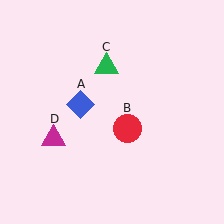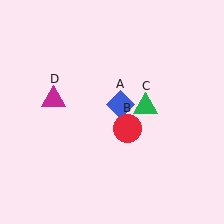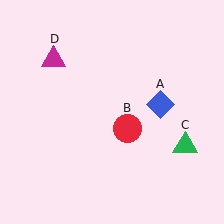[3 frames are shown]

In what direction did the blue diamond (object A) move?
The blue diamond (object A) moved right.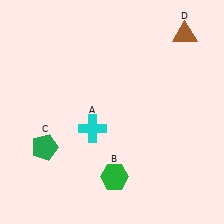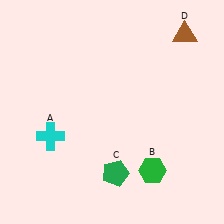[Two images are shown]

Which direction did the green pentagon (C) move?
The green pentagon (C) moved right.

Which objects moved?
The objects that moved are: the cyan cross (A), the green hexagon (B), the green pentagon (C).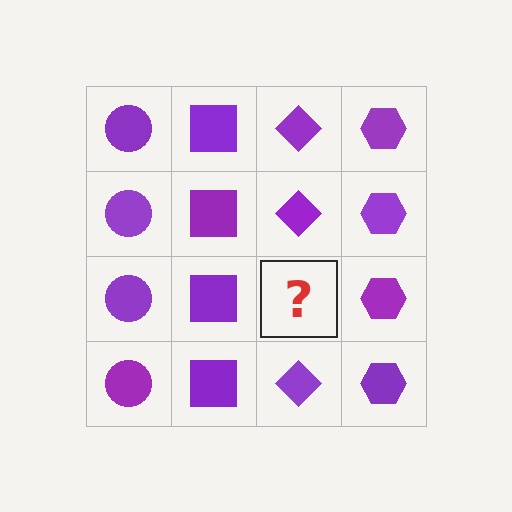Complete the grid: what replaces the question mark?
The question mark should be replaced with a purple diamond.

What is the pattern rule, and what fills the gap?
The rule is that each column has a consistent shape. The gap should be filled with a purple diamond.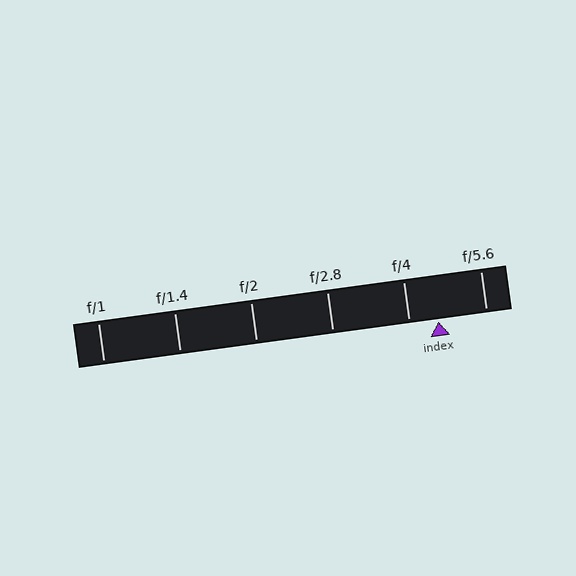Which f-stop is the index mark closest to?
The index mark is closest to f/4.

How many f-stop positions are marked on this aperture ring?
There are 6 f-stop positions marked.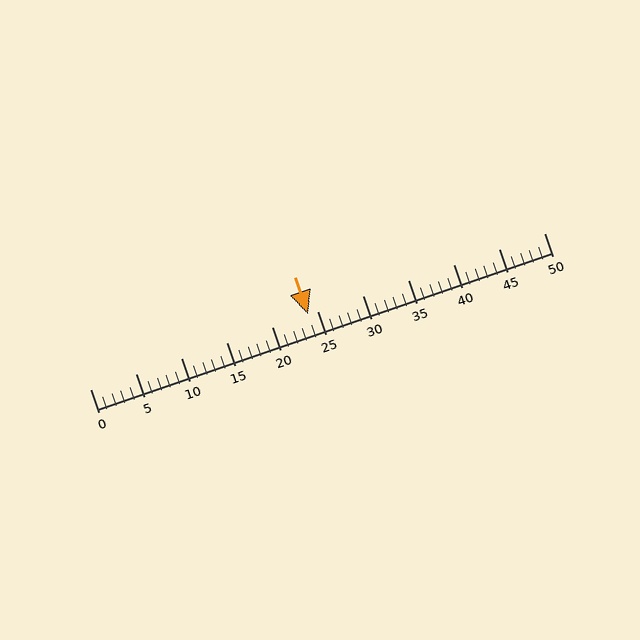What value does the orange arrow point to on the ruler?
The orange arrow points to approximately 24.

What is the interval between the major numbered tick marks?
The major tick marks are spaced 5 units apart.